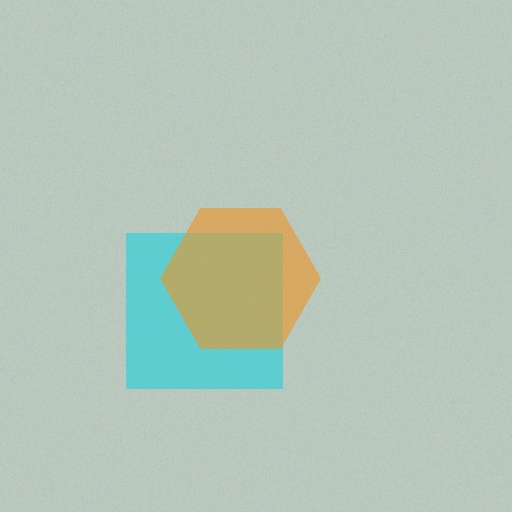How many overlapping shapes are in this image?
There are 2 overlapping shapes in the image.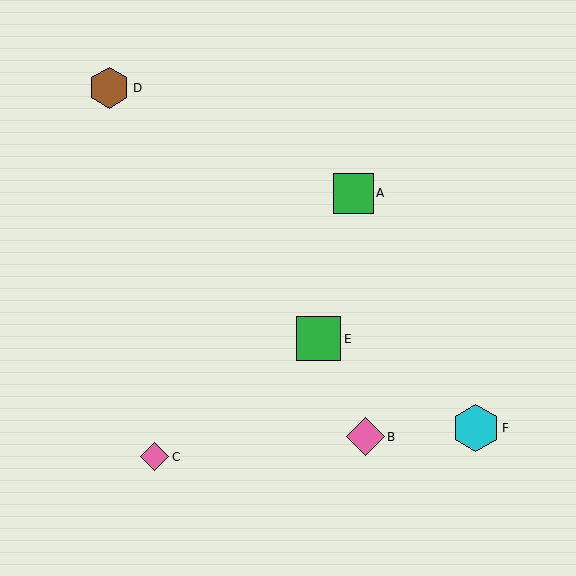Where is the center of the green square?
The center of the green square is at (319, 339).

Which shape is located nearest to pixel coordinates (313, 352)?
The green square (labeled E) at (319, 339) is nearest to that location.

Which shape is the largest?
The cyan hexagon (labeled F) is the largest.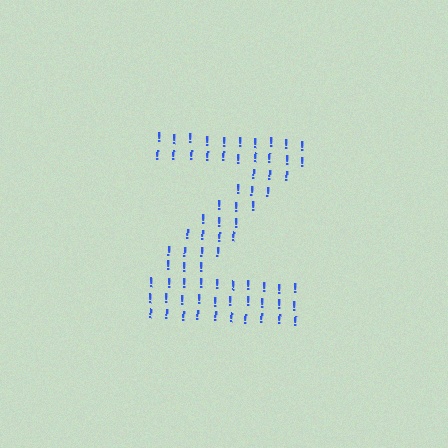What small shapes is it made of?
It is made of small exclamation marks.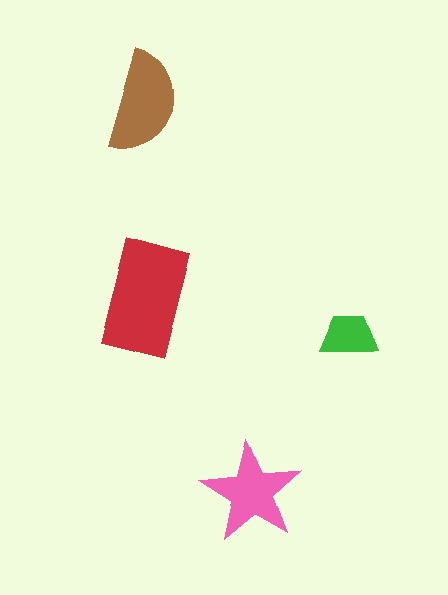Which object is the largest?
The red rectangle.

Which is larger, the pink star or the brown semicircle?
The brown semicircle.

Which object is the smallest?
The green trapezoid.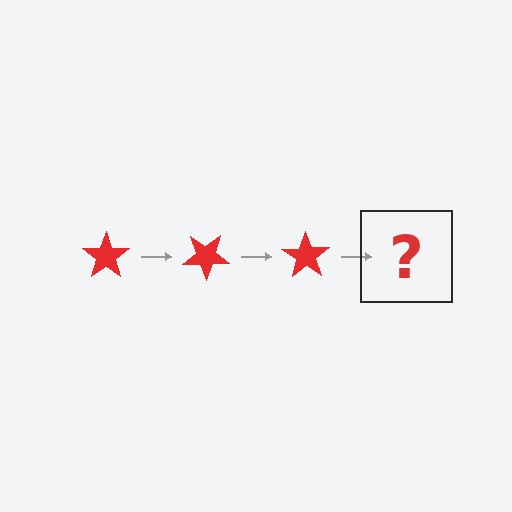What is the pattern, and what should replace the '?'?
The pattern is that the star rotates 35 degrees each step. The '?' should be a red star rotated 105 degrees.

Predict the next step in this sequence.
The next step is a red star rotated 105 degrees.